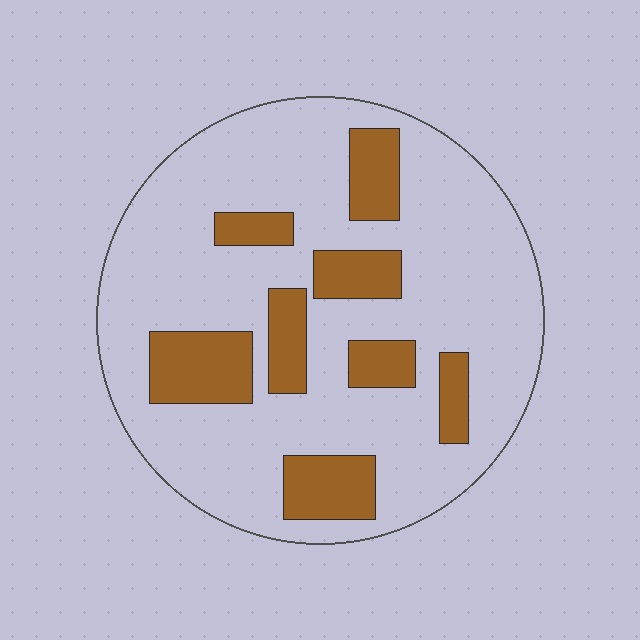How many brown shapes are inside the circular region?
8.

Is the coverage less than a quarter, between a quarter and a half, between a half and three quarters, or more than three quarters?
Less than a quarter.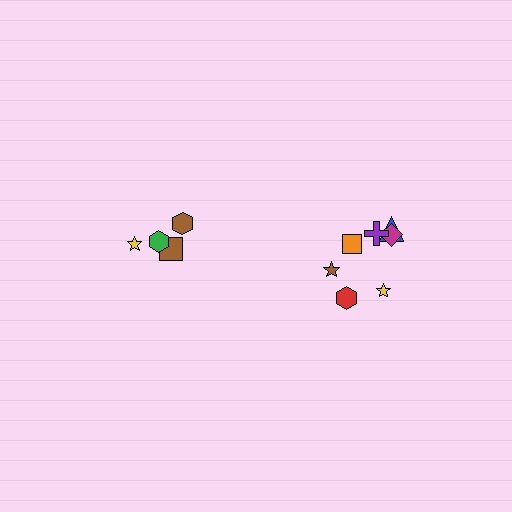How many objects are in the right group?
There are 7 objects.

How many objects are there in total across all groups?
There are 11 objects.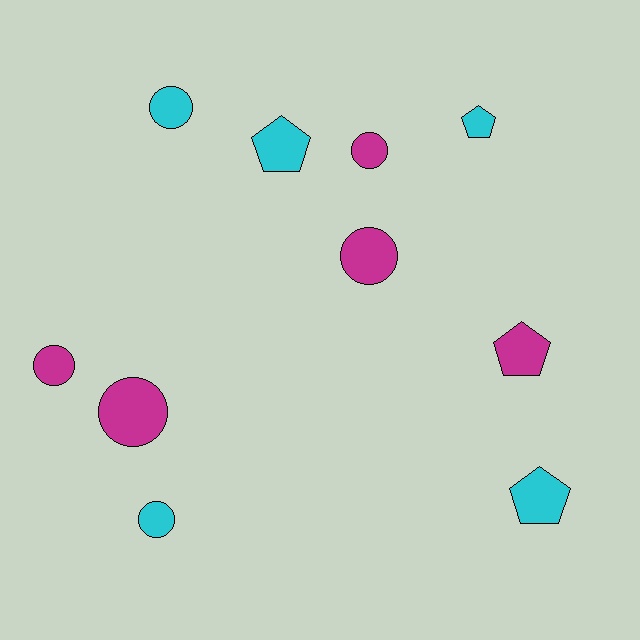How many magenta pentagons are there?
There is 1 magenta pentagon.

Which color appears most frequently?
Magenta, with 5 objects.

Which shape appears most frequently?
Circle, with 6 objects.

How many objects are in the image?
There are 10 objects.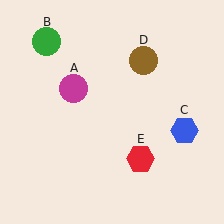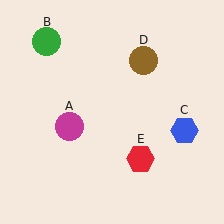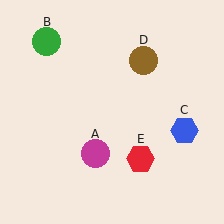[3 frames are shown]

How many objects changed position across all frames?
1 object changed position: magenta circle (object A).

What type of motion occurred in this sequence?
The magenta circle (object A) rotated counterclockwise around the center of the scene.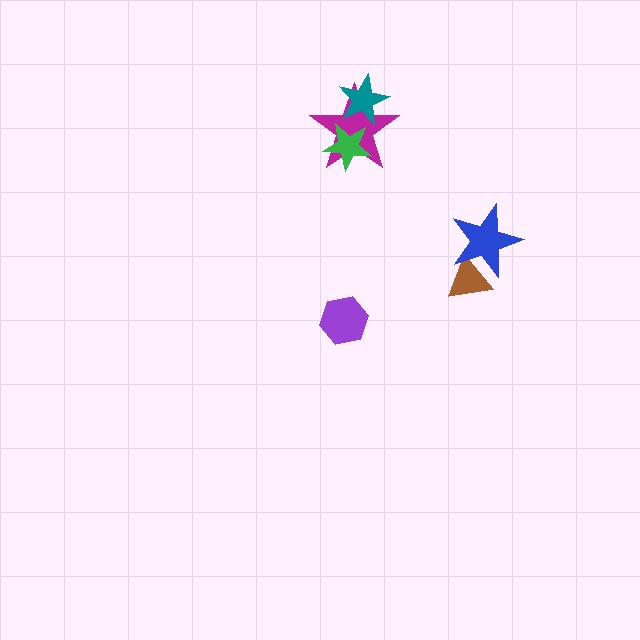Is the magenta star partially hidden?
Yes, it is partially covered by another shape.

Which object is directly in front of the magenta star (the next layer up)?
The teal star is directly in front of the magenta star.